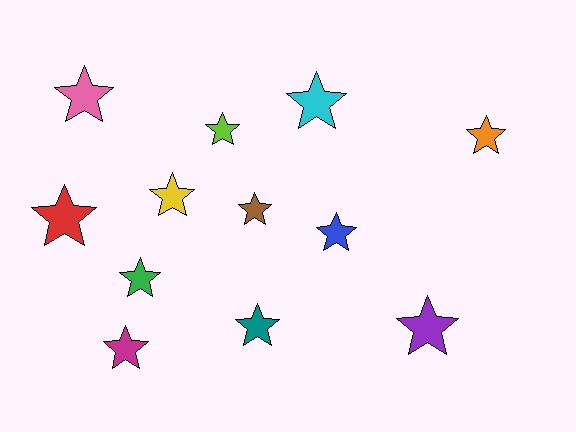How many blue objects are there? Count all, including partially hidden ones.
There is 1 blue object.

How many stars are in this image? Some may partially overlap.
There are 12 stars.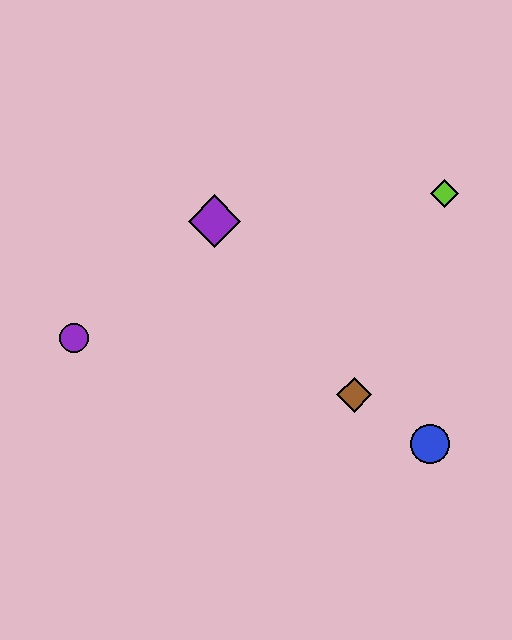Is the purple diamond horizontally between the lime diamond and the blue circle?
No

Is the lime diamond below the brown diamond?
No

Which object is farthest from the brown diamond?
The purple circle is farthest from the brown diamond.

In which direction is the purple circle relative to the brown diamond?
The purple circle is to the left of the brown diamond.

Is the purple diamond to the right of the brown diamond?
No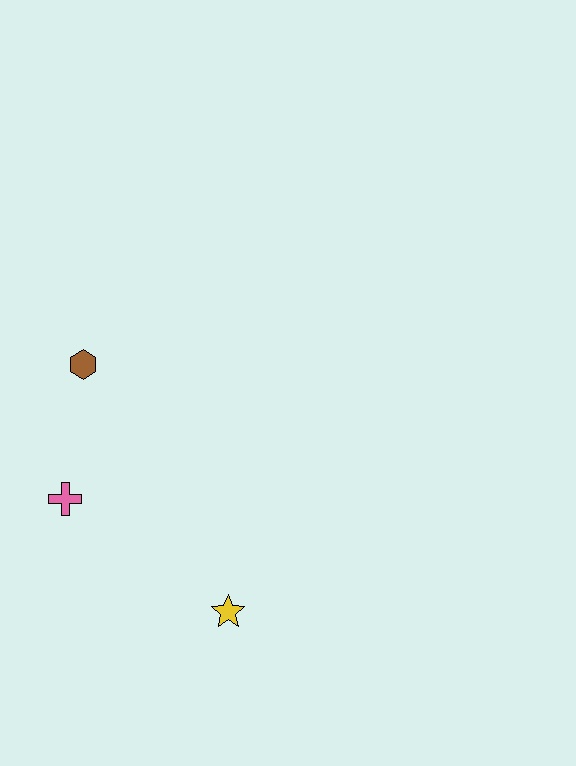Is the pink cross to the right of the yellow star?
No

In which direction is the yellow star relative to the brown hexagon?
The yellow star is below the brown hexagon.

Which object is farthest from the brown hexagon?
The yellow star is farthest from the brown hexagon.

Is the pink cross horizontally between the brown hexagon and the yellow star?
No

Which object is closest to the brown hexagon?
The pink cross is closest to the brown hexagon.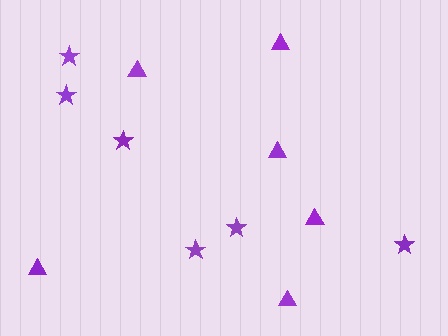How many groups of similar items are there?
There are 2 groups: one group of stars (6) and one group of triangles (6).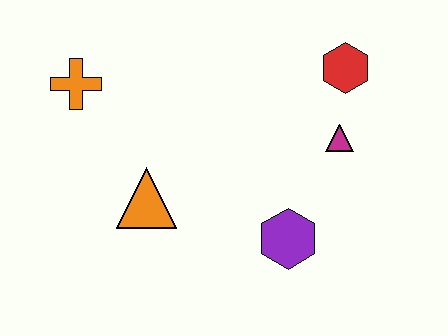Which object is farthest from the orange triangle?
The red hexagon is farthest from the orange triangle.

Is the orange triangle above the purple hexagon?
Yes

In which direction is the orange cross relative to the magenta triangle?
The orange cross is to the left of the magenta triangle.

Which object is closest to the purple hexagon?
The magenta triangle is closest to the purple hexagon.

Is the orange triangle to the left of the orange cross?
No